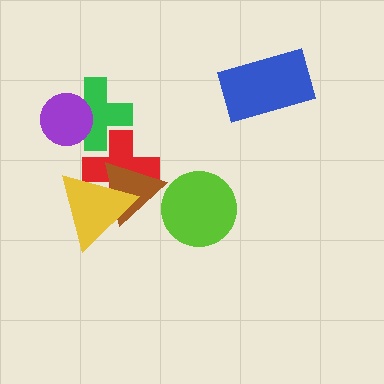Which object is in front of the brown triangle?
The yellow triangle is in front of the brown triangle.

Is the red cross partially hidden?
Yes, it is partially covered by another shape.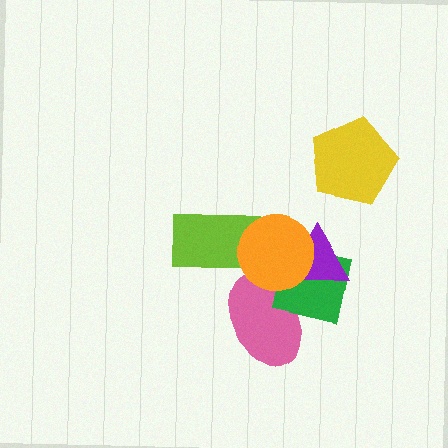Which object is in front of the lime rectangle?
The orange circle is in front of the lime rectangle.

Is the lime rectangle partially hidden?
Yes, it is partially covered by another shape.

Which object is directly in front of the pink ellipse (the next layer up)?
The green square is directly in front of the pink ellipse.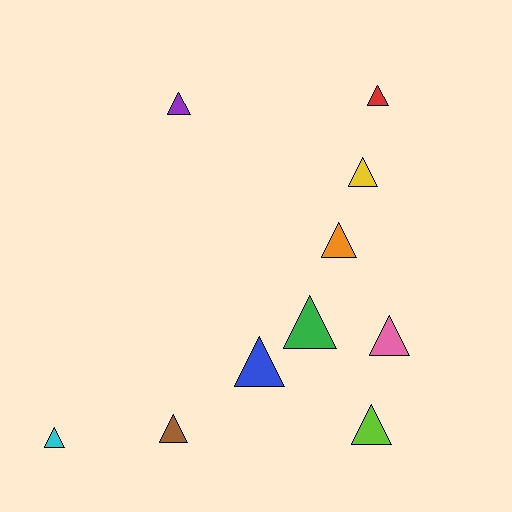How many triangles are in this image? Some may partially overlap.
There are 10 triangles.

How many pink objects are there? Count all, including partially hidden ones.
There is 1 pink object.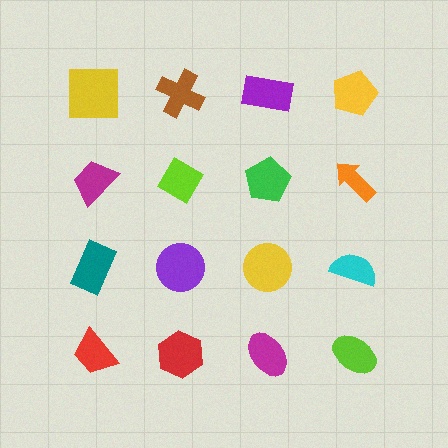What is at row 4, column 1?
A red trapezoid.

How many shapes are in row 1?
4 shapes.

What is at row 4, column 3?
A magenta ellipse.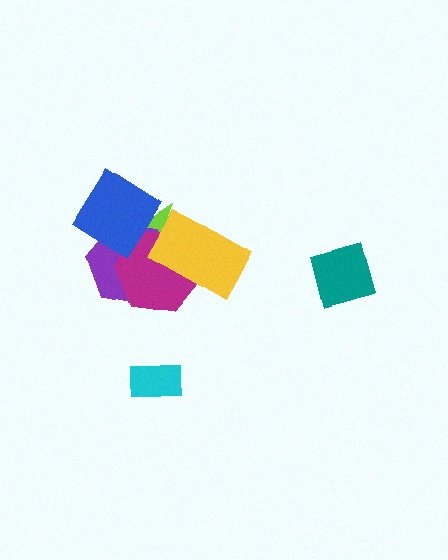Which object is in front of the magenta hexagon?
The yellow rectangle is in front of the magenta hexagon.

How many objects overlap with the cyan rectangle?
0 objects overlap with the cyan rectangle.